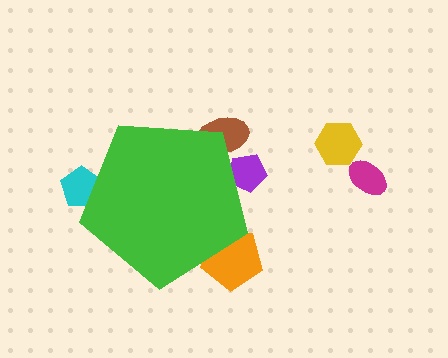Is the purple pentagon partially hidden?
Yes, the purple pentagon is partially hidden behind the green pentagon.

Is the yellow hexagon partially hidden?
No, the yellow hexagon is fully visible.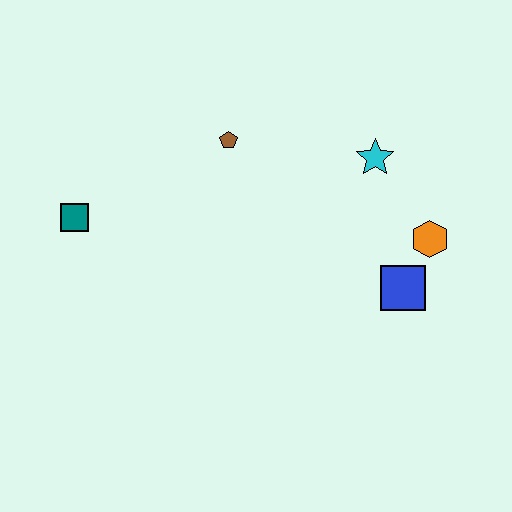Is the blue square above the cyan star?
No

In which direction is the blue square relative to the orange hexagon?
The blue square is below the orange hexagon.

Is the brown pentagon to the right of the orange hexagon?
No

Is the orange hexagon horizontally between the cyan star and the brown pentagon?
No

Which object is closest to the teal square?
The brown pentagon is closest to the teal square.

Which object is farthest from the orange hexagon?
The teal square is farthest from the orange hexagon.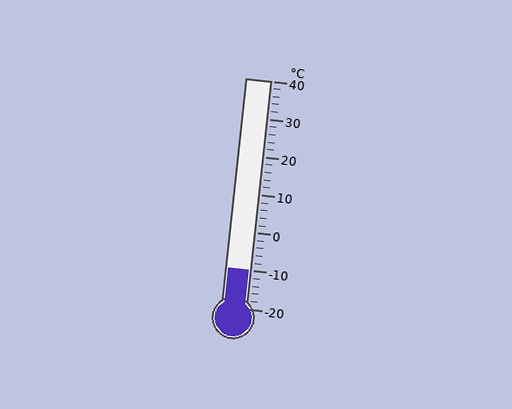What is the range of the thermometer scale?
The thermometer scale ranges from -20°C to 40°C.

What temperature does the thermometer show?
The thermometer shows approximately -10°C.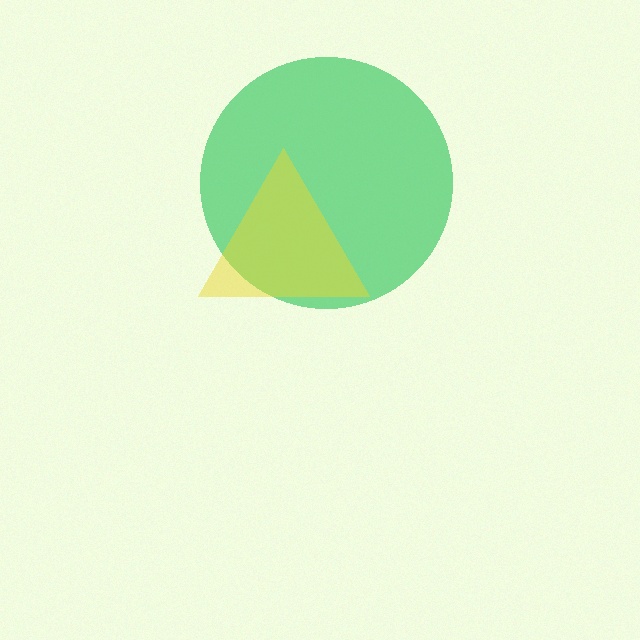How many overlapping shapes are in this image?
There are 2 overlapping shapes in the image.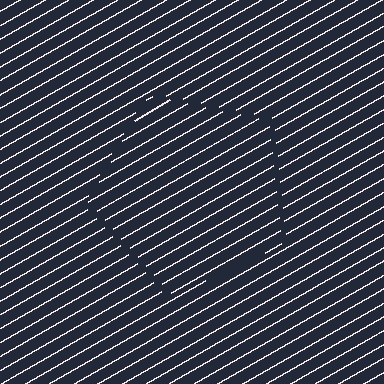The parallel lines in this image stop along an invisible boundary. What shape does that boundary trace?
An illusory pentagon. The interior of the shape contains the same grating, shifted by half a period — the contour is defined by the phase discontinuity where line-ends from the inner and outer gratings abut.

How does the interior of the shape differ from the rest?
The interior of the shape contains the same grating, shifted by half a period — the contour is defined by the phase discontinuity where line-ends from the inner and outer gratings abut.